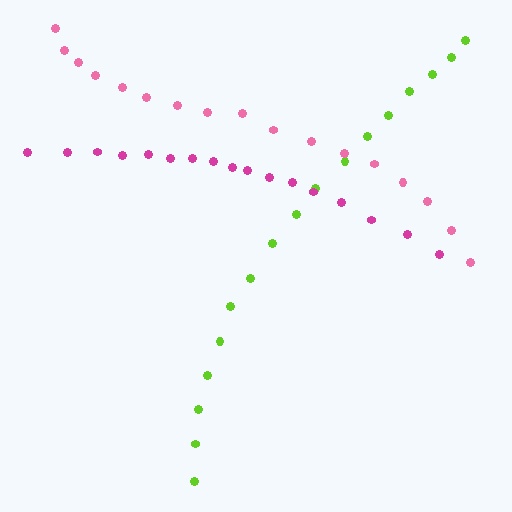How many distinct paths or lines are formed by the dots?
There are 3 distinct paths.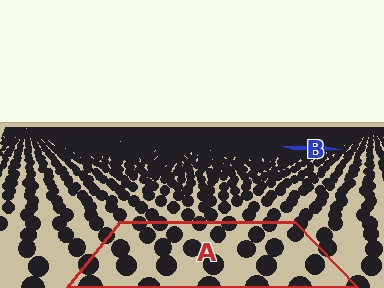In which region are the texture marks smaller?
The texture marks are smaller in region B, because it is farther away.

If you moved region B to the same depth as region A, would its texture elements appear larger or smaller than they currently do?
They would appear larger. At a closer depth, the same texture elements are projected at a bigger on-screen size.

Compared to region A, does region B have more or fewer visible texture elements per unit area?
Region B has more texture elements per unit area — they are packed more densely because it is farther away.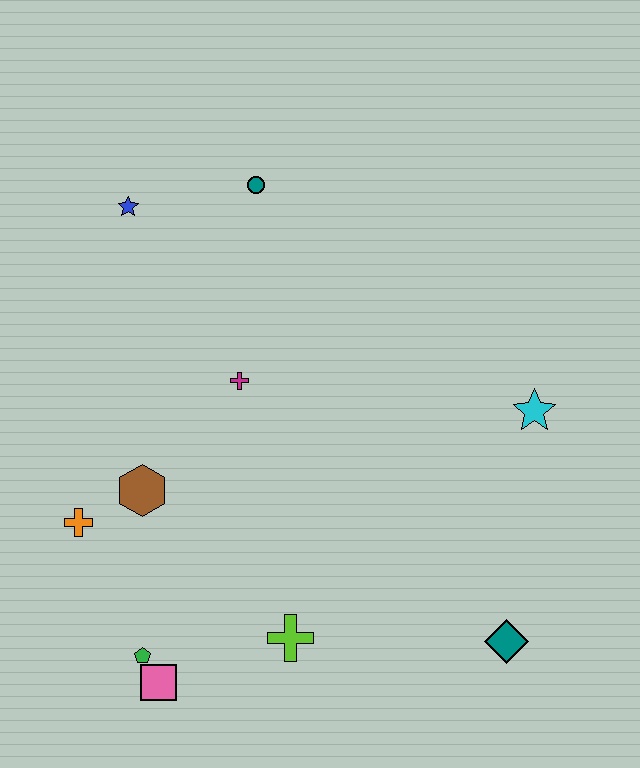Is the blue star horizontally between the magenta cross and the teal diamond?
No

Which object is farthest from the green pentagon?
The teal circle is farthest from the green pentagon.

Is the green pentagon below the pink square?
No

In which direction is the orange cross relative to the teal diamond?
The orange cross is to the left of the teal diamond.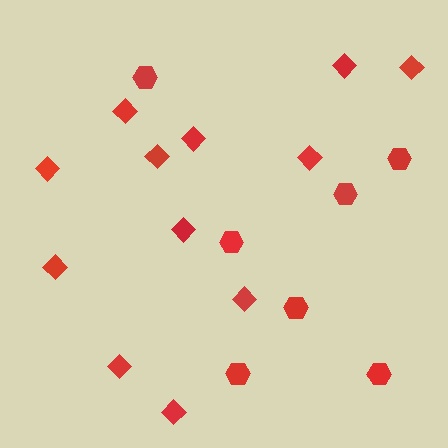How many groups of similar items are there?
There are 2 groups: one group of hexagons (7) and one group of diamonds (12).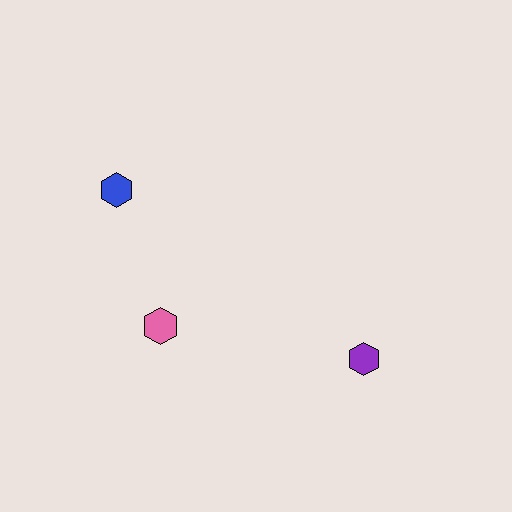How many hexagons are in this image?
There are 3 hexagons.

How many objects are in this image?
There are 3 objects.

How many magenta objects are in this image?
There are no magenta objects.